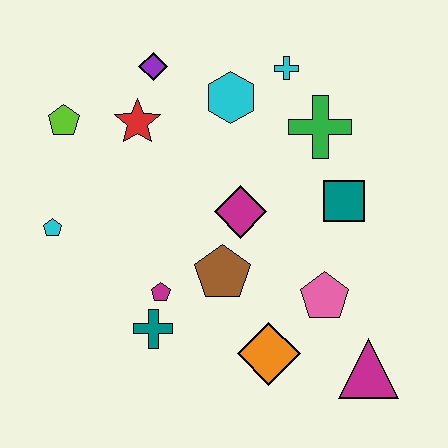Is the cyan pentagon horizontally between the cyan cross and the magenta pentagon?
No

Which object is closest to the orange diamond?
The pink pentagon is closest to the orange diamond.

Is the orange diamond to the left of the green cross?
Yes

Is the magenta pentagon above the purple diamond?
No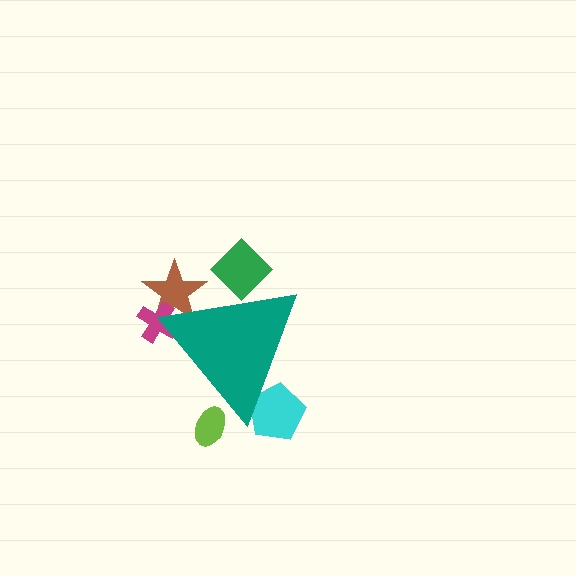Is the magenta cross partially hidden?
Yes, the magenta cross is partially hidden behind the teal triangle.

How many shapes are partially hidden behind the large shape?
6 shapes are partially hidden.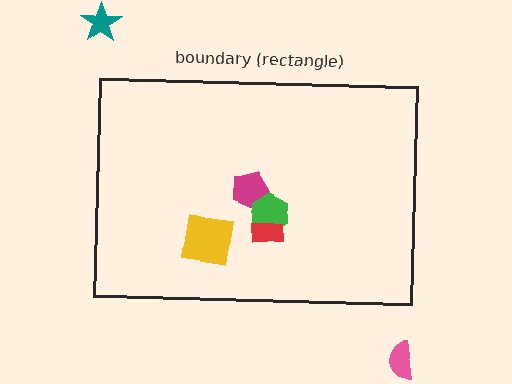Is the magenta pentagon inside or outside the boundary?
Inside.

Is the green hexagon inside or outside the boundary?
Inside.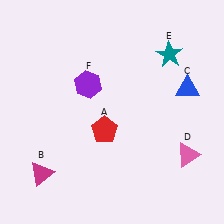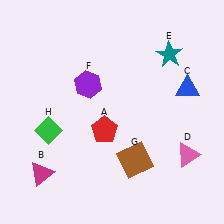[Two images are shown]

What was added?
A brown square (G), a green diamond (H) were added in Image 2.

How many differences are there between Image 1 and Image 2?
There are 2 differences between the two images.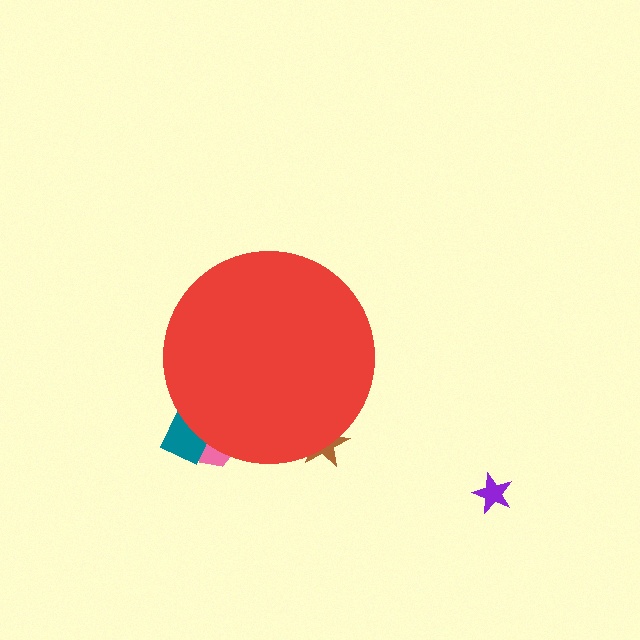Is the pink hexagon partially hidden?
Yes, the pink hexagon is partially hidden behind the red circle.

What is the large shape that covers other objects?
A red circle.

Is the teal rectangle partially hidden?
Yes, the teal rectangle is partially hidden behind the red circle.